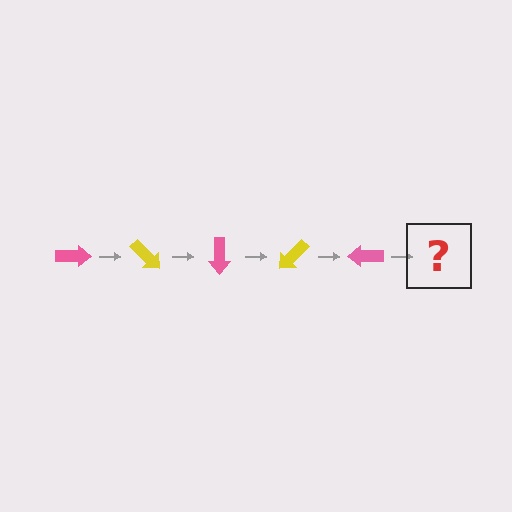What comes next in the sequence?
The next element should be a yellow arrow, rotated 225 degrees from the start.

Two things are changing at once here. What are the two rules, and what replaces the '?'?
The two rules are that it rotates 45 degrees each step and the color cycles through pink and yellow. The '?' should be a yellow arrow, rotated 225 degrees from the start.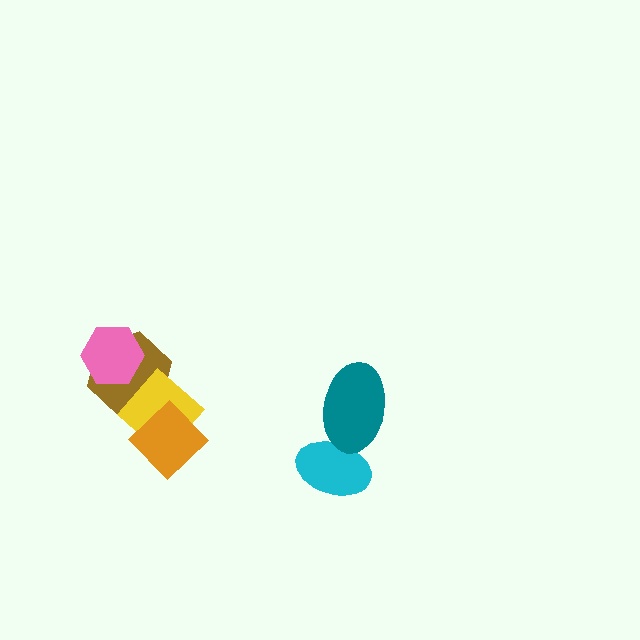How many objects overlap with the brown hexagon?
2 objects overlap with the brown hexagon.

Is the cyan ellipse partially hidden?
Yes, it is partially covered by another shape.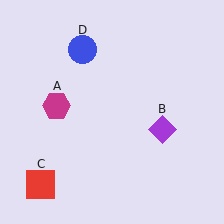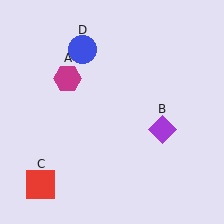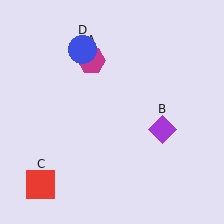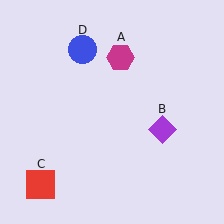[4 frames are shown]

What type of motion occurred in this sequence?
The magenta hexagon (object A) rotated clockwise around the center of the scene.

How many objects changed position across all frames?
1 object changed position: magenta hexagon (object A).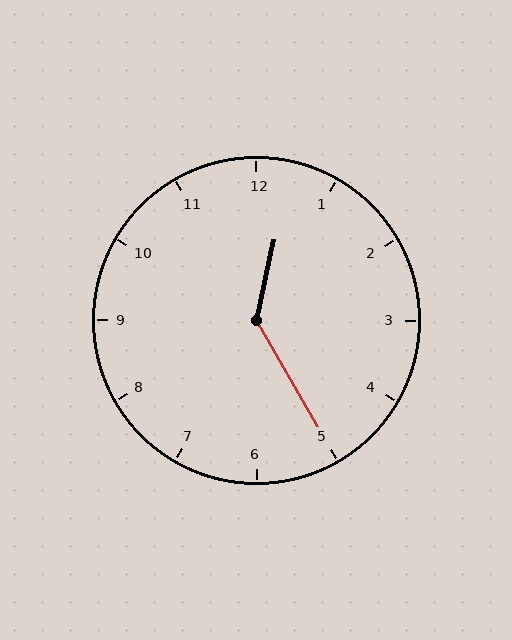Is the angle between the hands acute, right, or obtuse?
It is obtuse.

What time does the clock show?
12:25.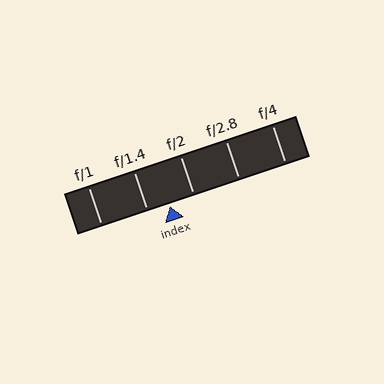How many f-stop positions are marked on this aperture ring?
There are 5 f-stop positions marked.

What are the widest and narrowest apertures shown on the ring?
The widest aperture shown is f/1 and the narrowest is f/4.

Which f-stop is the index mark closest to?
The index mark is closest to f/1.4.